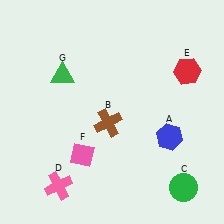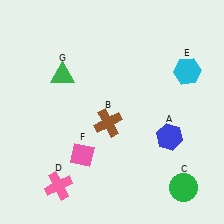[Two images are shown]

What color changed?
The hexagon (E) changed from red in Image 1 to cyan in Image 2.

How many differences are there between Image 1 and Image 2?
There is 1 difference between the two images.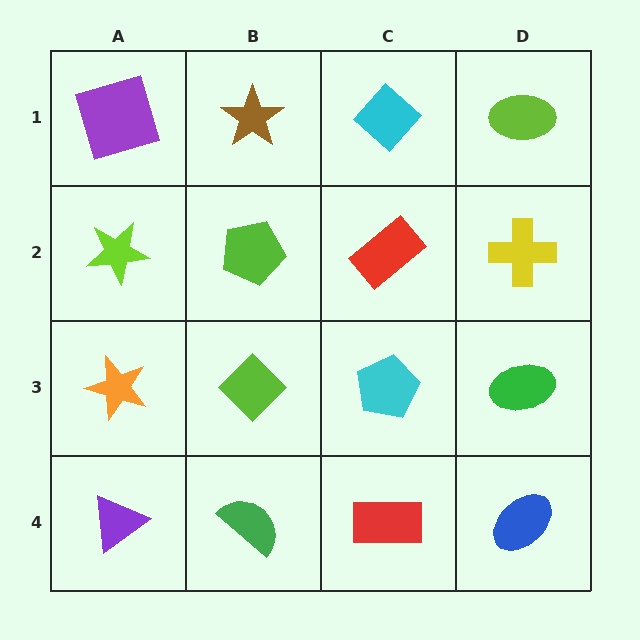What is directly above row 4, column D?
A green ellipse.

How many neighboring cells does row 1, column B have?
3.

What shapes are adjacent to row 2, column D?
A lime ellipse (row 1, column D), a green ellipse (row 3, column D), a red rectangle (row 2, column C).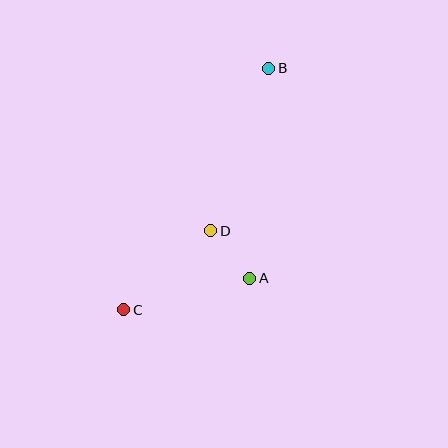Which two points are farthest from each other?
Points B and C are farthest from each other.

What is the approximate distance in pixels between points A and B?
The distance between A and B is approximately 211 pixels.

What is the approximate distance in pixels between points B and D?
The distance between B and D is approximately 173 pixels.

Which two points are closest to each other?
Points A and D are closest to each other.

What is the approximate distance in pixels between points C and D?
The distance between C and D is approximately 117 pixels.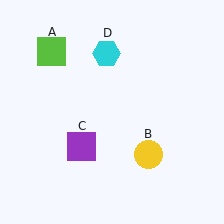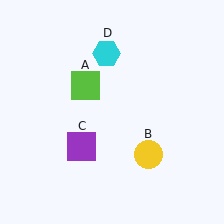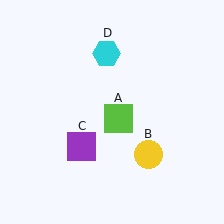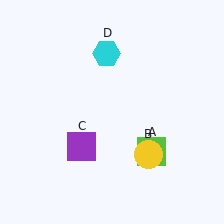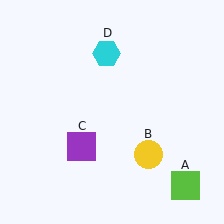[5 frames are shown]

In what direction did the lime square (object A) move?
The lime square (object A) moved down and to the right.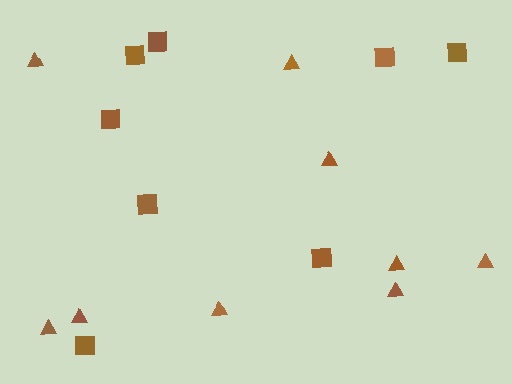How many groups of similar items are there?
There are 2 groups: one group of triangles (9) and one group of squares (8).